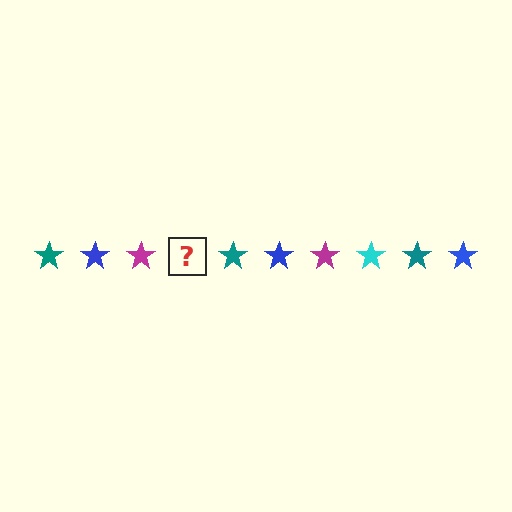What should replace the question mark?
The question mark should be replaced with a cyan star.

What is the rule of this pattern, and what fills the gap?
The rule is that the pattern cycles through teal, blue, magenta, cyan stars. The gap should be filled with a cyan star.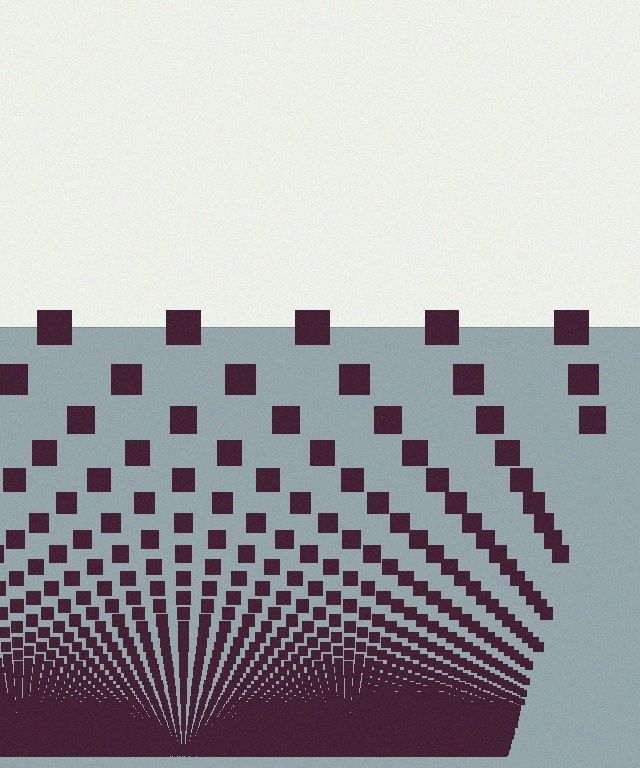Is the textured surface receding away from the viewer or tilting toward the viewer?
The surface appears to tilt toward the viewer. Texture elements get larger and sparser toward the top.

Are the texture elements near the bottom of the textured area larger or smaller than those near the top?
Smaller. The gradient is inverted — elements near the bottom are smaller and denser.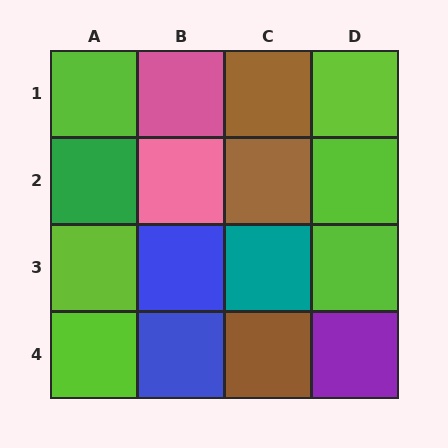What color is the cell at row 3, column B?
Blue.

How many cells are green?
1 cell is green.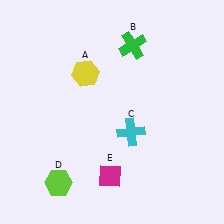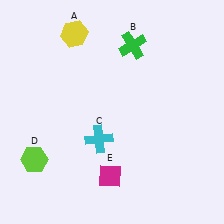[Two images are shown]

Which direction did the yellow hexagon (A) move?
The yellow hexagon (A) moved up.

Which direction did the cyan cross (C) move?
The cyan cross (C) moved left.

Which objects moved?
The objects that moved are: the yellow hexagon (A), the cyan cross (C), the lime hexagon (D).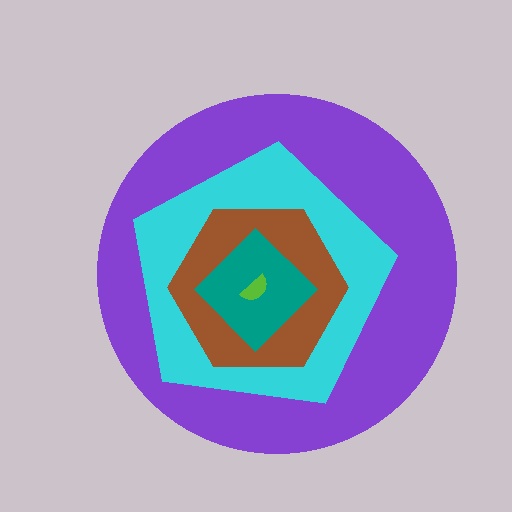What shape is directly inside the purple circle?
The cyan pentagon.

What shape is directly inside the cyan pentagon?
The brown hexagon.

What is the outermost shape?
The purple circle.